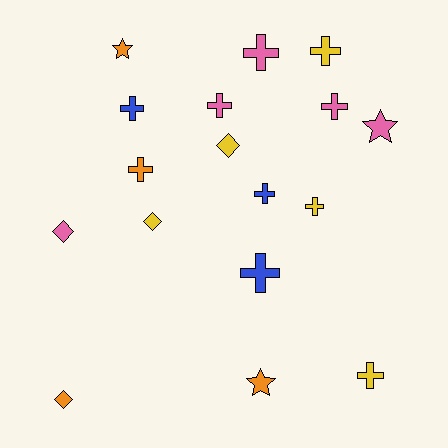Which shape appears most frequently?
Cross, with 10 objects.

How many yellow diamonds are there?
There are 2 yellow diamonds.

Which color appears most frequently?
Yellow, with 5 objects.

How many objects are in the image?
There are 17 objects.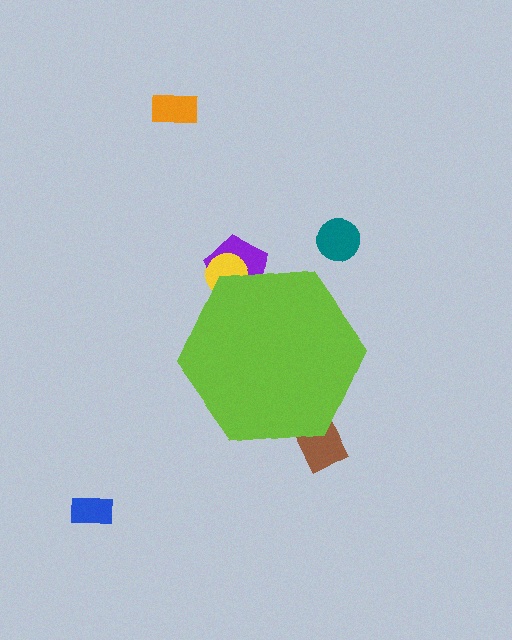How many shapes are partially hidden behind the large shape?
3 shapes are partially hidden.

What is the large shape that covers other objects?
A lime hexagon.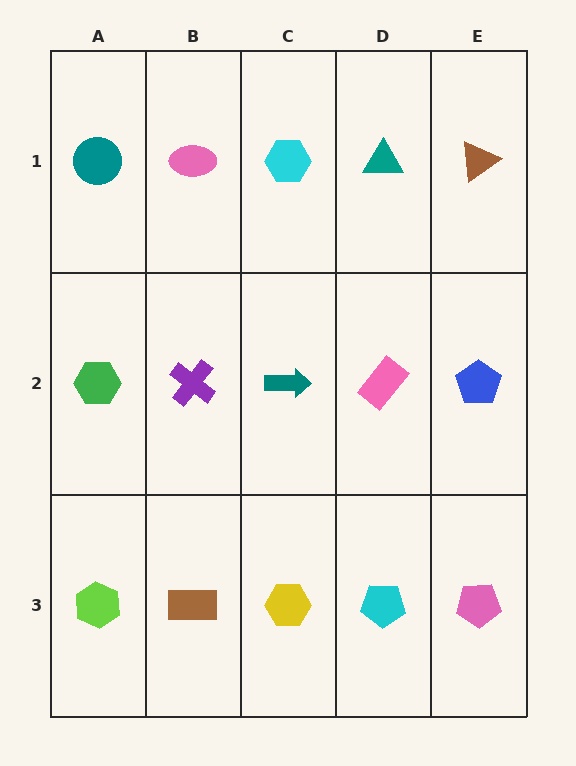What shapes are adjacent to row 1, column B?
A purple cross (row 2, column B), a teal circle (row 1, column A), a cyan hexagon (row 1, column C).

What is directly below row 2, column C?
A yellow hexagon.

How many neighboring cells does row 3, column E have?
2.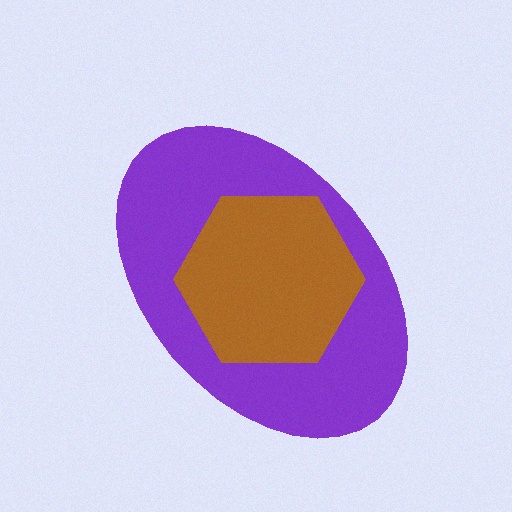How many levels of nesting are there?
2.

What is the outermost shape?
The purple ellipse.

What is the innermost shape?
The brown hexagon.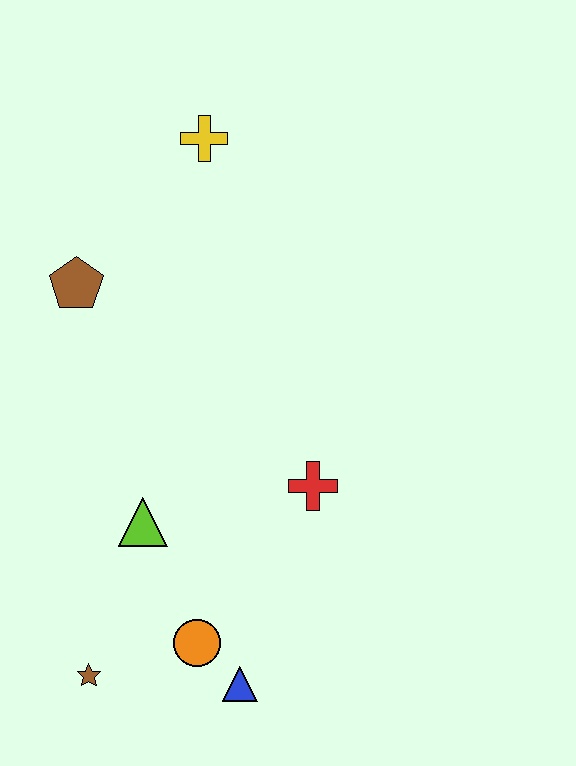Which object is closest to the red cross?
The lime triangle is closest to the red cross.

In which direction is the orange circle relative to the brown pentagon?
The orange circle is below the brown pentagon.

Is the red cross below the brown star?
No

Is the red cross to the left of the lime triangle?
No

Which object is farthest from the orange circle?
The yellow cross is farthest from the orange circle.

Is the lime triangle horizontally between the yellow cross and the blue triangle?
No